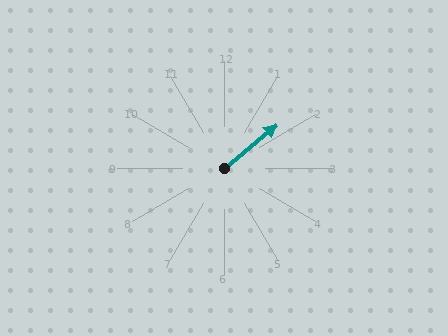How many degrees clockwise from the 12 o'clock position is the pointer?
Approximately 51 degrees.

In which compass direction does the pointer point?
Northeast.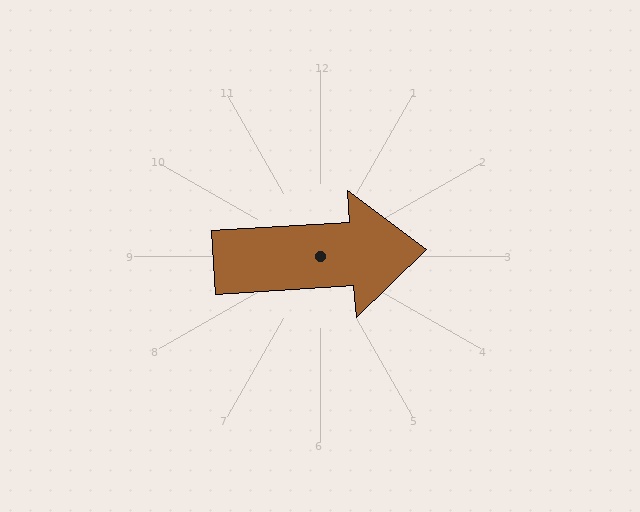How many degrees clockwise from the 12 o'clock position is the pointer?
Approximately 86 degrees.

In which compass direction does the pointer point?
East.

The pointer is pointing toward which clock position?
Roughly 3 o'clock.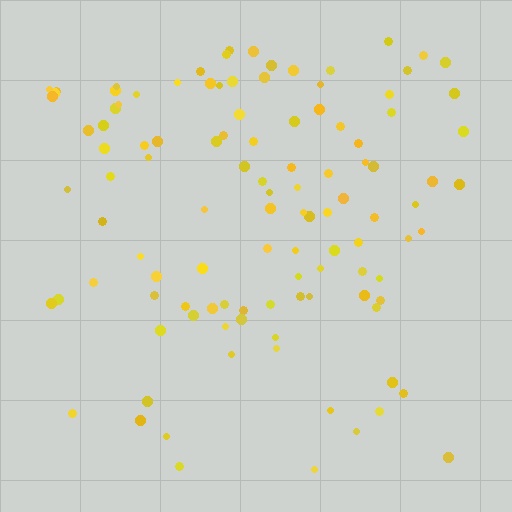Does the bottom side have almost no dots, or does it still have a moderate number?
Still a moderate number, just noticeably fewer than the top.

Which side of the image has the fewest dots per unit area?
The bottom.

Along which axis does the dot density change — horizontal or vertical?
Vertical.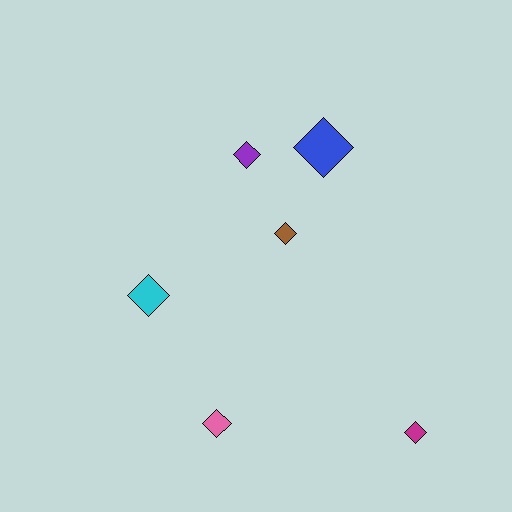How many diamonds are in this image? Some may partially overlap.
There are 6 diamonds.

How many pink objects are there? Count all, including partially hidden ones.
There is 1 pink object.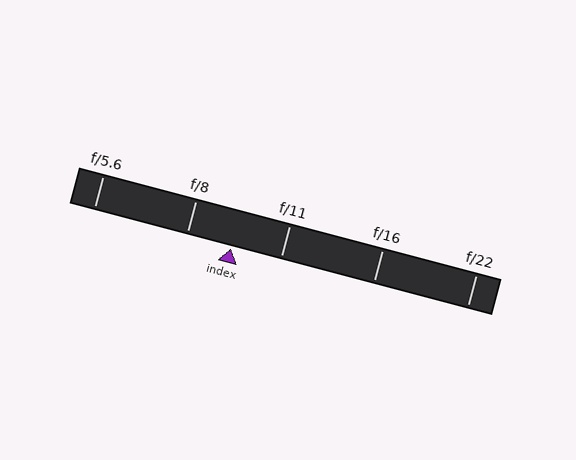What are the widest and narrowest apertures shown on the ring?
The widest aperture shown is f/5.6 and the narrowest is f/22.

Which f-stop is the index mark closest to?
The index mark is closest to f/8.